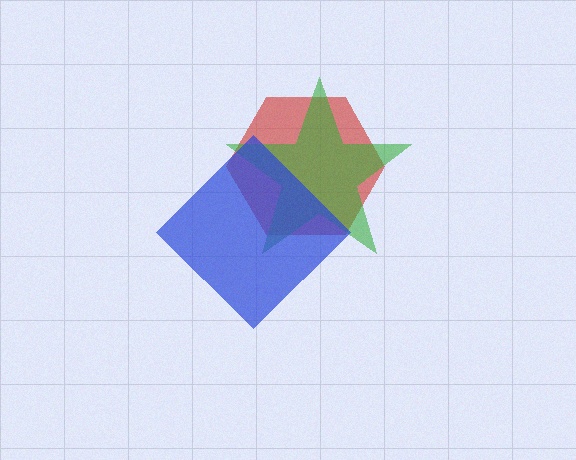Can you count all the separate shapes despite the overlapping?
Yes, there are 3 separate shapes.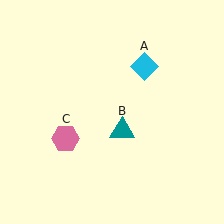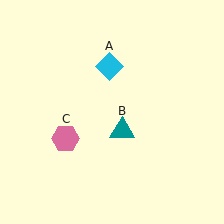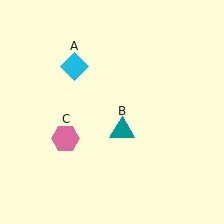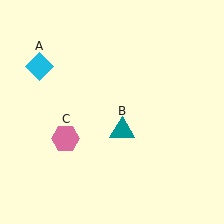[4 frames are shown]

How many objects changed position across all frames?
1 object changed position: cyan diamond (object A).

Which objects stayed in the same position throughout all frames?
Teal triangle (object B) and pink hexagon (object C) remained stationary.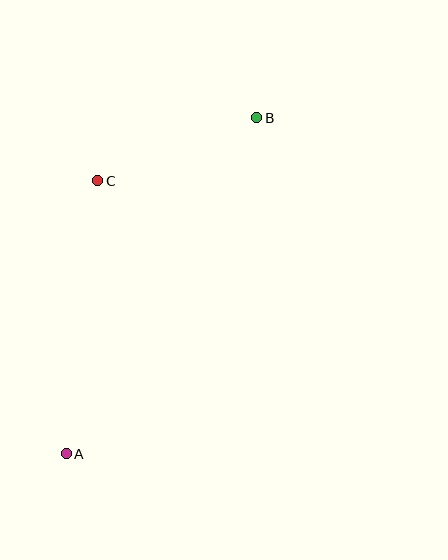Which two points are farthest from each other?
Points A and B are farthest from each other.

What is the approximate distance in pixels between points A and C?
The distance between A and C is approximately 275 pixels.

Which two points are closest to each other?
Points B and C are closest to each other.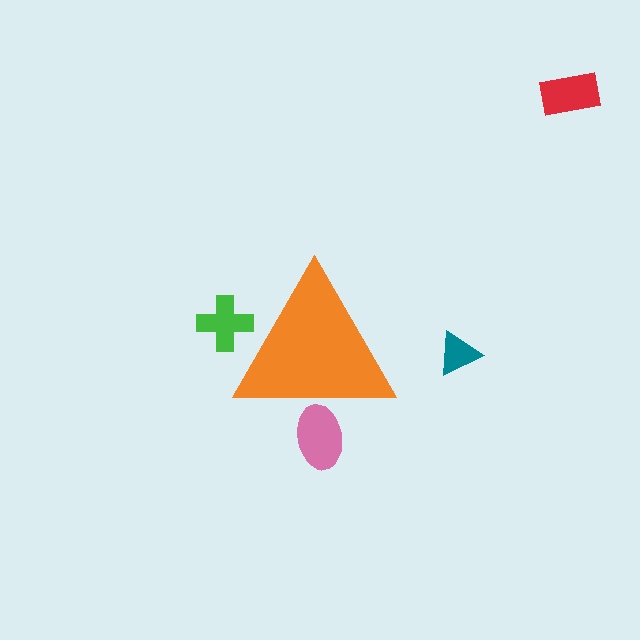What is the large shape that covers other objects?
An orange triangle.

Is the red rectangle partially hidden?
No, the red rectangle is fully visible.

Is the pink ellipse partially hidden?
Yes, the pink ellipse is partially hidden behind the orange triangle.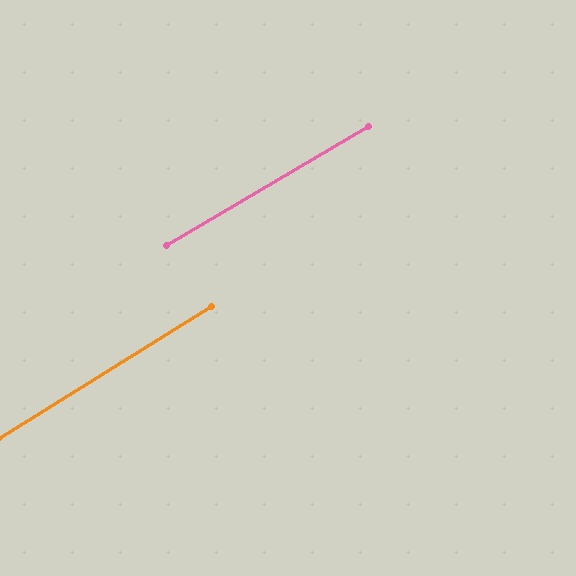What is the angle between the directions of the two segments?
Approximately 1 degree.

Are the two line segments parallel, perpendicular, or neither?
Parallel — their directions differ by only 1.3°.